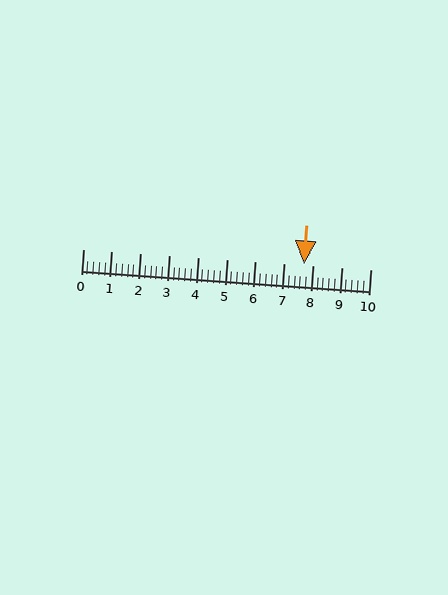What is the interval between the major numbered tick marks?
The major tick marks are spaced 1 units apart.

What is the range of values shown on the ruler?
The ruler shows values from 0 to 10.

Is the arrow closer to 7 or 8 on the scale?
The arrow is closer to 8.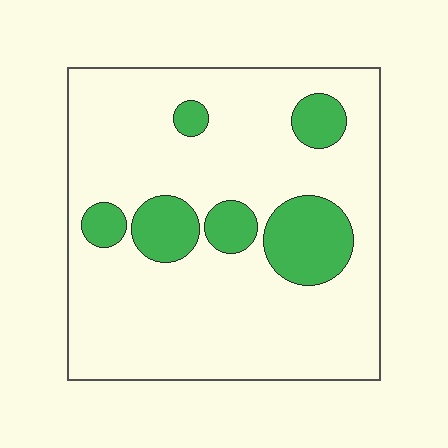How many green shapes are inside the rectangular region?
6.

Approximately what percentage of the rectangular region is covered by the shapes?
Approximately 20%.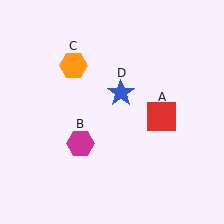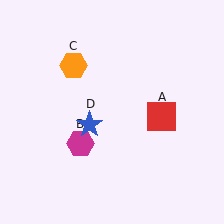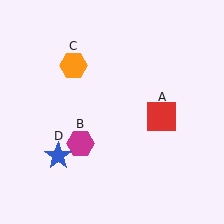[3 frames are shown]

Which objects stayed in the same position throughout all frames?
Red square (object A) and magenta hexagon (object B) and orange hexagon (object C) remained stationary.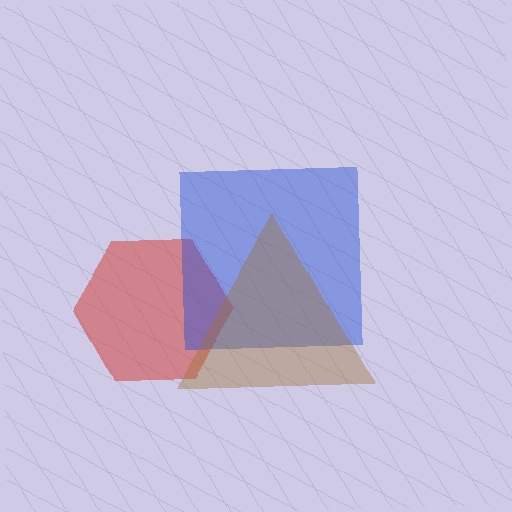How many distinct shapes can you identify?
There are 3 distinct shapes: a red hexagon, a blue square, a brown triangle.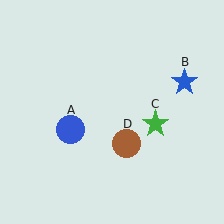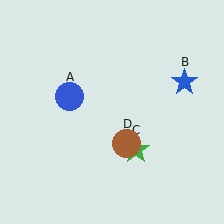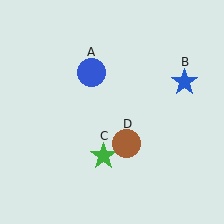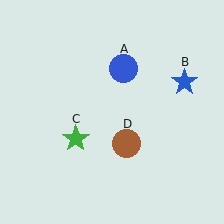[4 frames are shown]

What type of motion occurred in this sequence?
The blue circle (object A), green star (object C) rotated clockwise around the center of the scene.